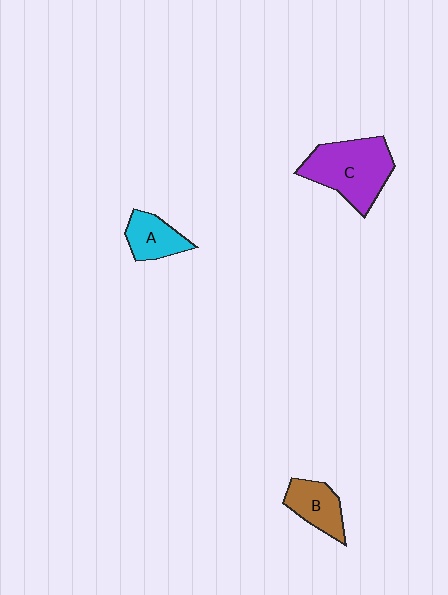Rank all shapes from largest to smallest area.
From largest to smallest: C (purple), B (brown), A (cyan).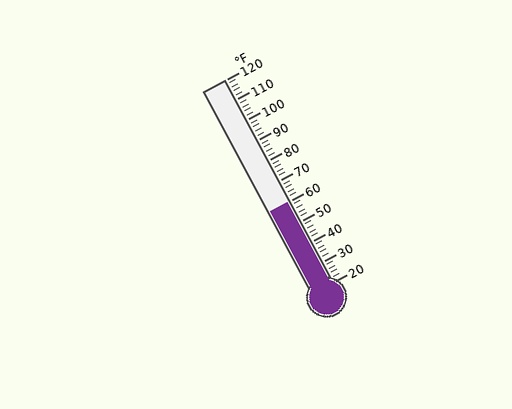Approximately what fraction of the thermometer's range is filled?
The thermometer is filled to approximately 40% of its range.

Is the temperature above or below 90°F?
The temperature is below 90°F.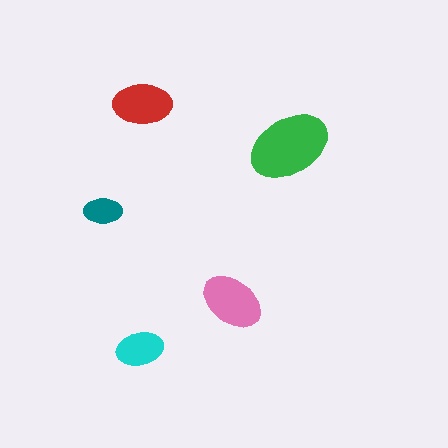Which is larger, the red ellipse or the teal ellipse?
The red one.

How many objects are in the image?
There are 5 objects in the image.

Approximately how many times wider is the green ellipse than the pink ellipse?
About 1.5 times wider.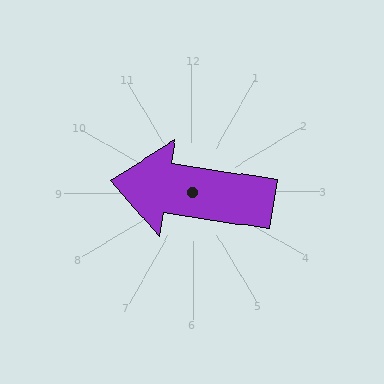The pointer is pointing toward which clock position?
Roughly 9 o'clock.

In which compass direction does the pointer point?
West.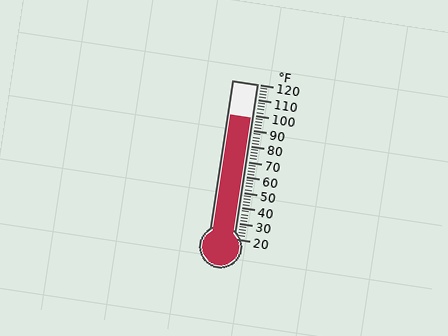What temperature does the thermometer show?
The thermometer shows approximately 98°F.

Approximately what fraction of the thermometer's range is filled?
The thermometer is filled to approximately 80% of its range.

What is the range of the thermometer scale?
The thermometer scale ranges from 20°F to 120°F.